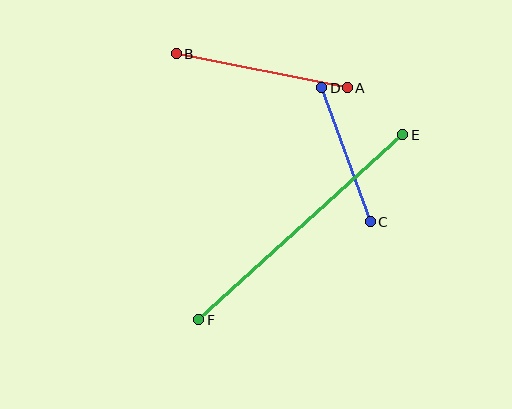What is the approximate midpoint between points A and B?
The midpoint is at approximately (262, 71) pixels.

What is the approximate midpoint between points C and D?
The midpoint is at approximately (346, 155) pixels.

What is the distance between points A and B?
The distance is approximately 174 pixels.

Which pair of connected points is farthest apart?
Points E and F are farthest apart.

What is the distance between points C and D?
The distance is approximately 143 pixels.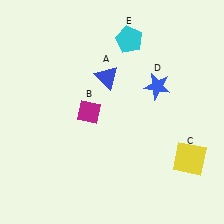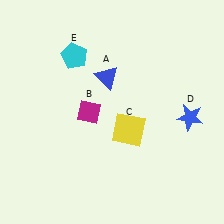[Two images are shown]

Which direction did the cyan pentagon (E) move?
The cyan pentagon (E) moved left.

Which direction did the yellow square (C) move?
The yellow square (C) moved left.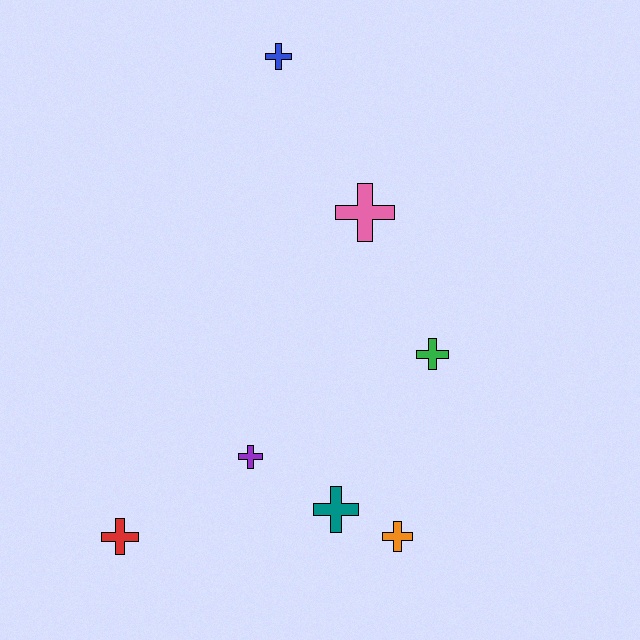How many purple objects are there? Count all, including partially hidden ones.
There is 1 purple object.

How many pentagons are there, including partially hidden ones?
There are no pentagons.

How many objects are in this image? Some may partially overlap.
There are 7 objects.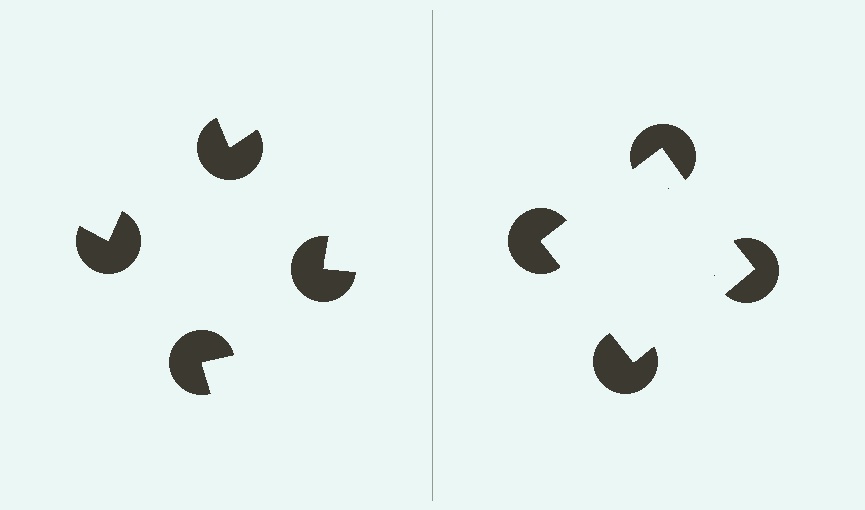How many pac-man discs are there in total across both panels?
8 — 4 on each side.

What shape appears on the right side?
An illusory square.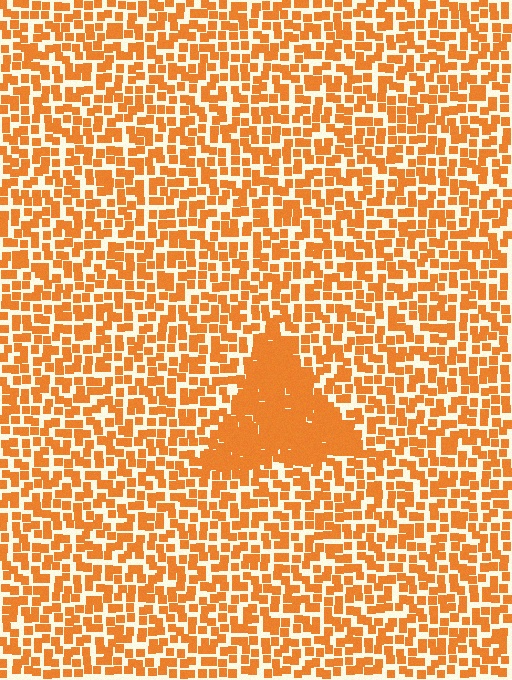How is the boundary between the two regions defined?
The boundary is defined by a change in element density (approximately 2.3x ratio). All elements are the same color, size, and shape.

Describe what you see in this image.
The image contains small orange elements arranged at two different densities. A triangle-shaped region is visible where the elements are more densely packed than the surrounding area.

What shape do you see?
I see a triangle.